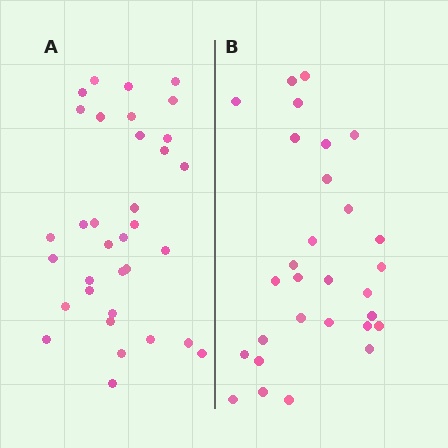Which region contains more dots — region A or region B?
Region A (the left region) has more dots.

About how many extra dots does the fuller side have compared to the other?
Region A has about 5 more dots than region B.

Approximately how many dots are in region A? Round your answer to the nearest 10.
About 30 dots. (The exact count is 34, which rounds to 30.)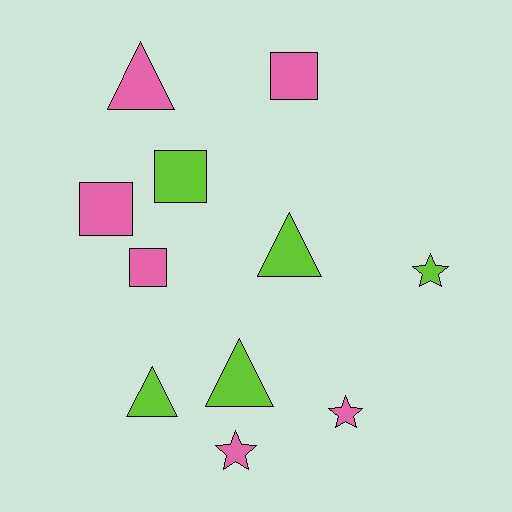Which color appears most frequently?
Pink, with 6 objects.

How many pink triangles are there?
There is 1 pink triangle.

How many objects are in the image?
There are 11 objects.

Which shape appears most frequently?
Square, with 4 objects.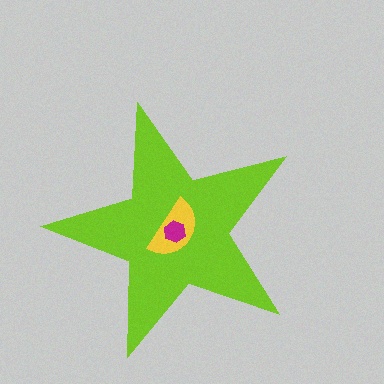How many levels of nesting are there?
3.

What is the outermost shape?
The lime star.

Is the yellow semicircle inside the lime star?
Yes.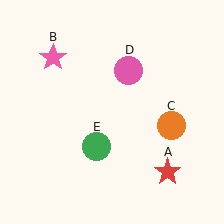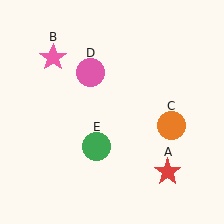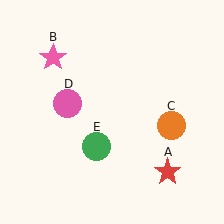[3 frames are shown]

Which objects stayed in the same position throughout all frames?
Red star (object A) and pink star (object B) and orange circle (object C) and green circle (object E) remained stationary.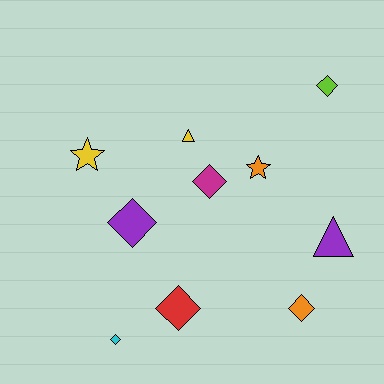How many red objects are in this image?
There is 1 red object.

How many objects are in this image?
There are 10 objects.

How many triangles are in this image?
There are 2 triangles.